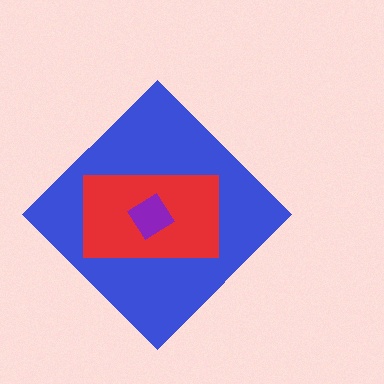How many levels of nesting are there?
3.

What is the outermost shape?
The blue diamond.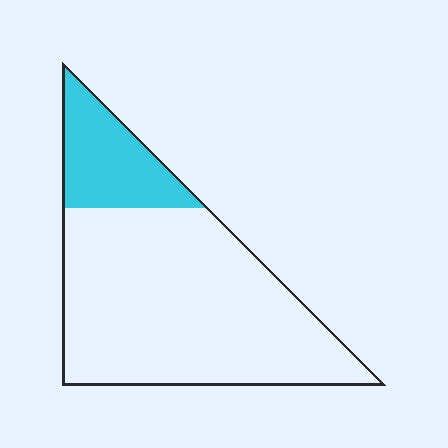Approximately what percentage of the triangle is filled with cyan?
Approximately 20%.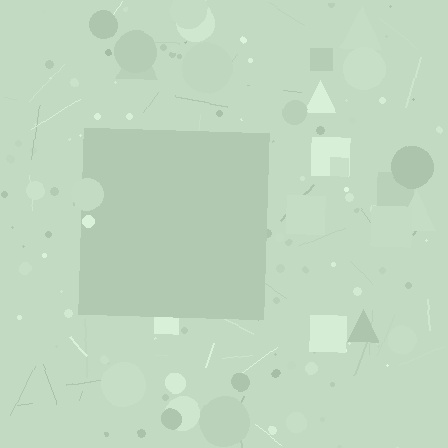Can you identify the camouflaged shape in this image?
The camouflaged shape is a square.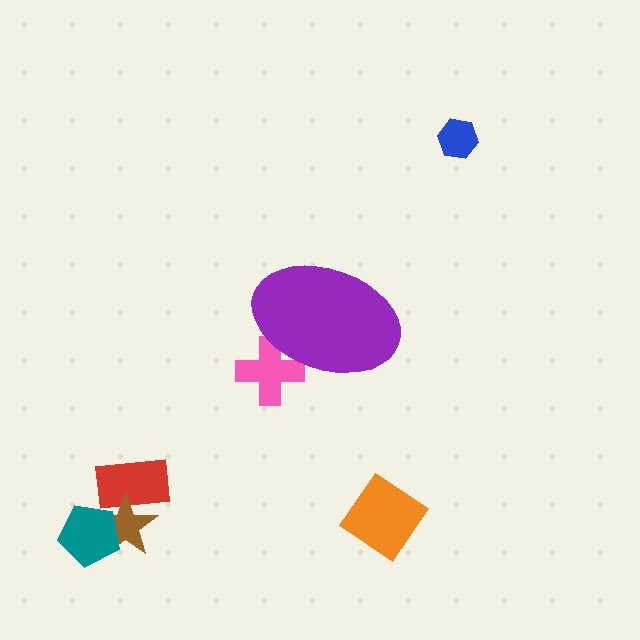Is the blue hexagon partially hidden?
No, the blue hexagon is fully visible.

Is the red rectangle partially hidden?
No, the red rectangle is fully visible.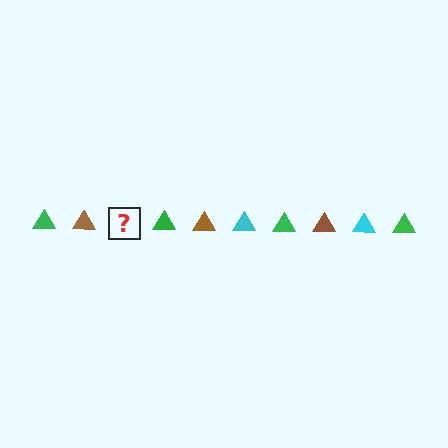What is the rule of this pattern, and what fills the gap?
The rule is that the pattern cycles through green, brown, cyan triangles. The gap should be filled with a cyan triangle.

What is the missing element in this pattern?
The missing element is a cyan triangle.